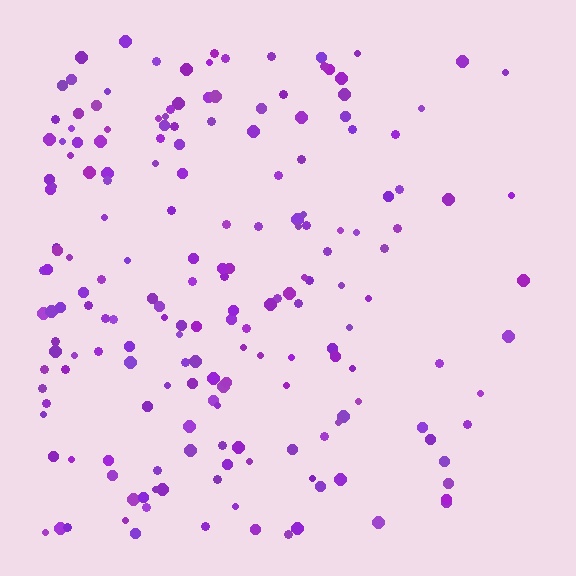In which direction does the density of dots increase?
From right to left, with the left side densest.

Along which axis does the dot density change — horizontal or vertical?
Horizontal.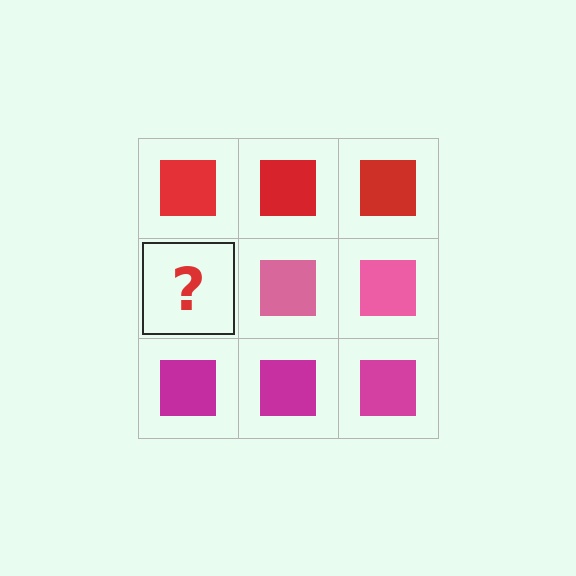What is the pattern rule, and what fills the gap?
The rule is that each row has a consistent color. The gap should be filled with a pink square.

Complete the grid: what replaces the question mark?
The question mark should be replaced with a pink square.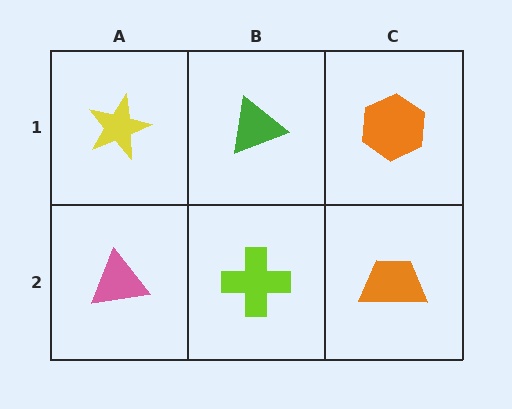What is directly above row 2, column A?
A yellow star.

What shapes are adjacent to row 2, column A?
A yellow star (row 1, column A), a lime cross (row 2, column B).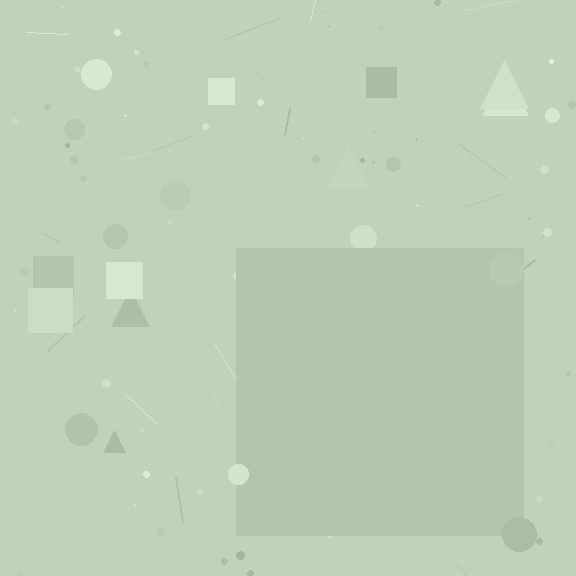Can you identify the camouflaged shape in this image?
The camouflaged shape is a square.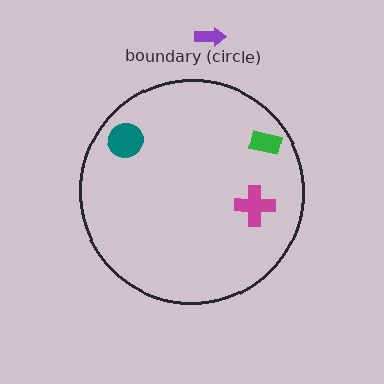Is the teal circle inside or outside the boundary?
Inside.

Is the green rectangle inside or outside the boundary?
Inside.